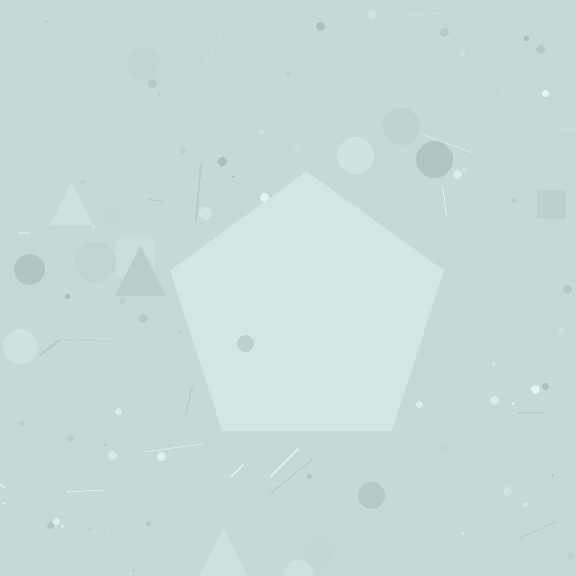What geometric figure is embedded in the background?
A pentagon is embedded in the background.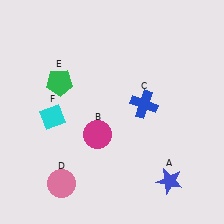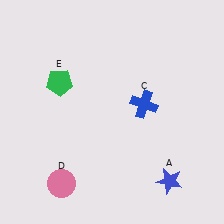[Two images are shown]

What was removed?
The magenta circle (B), the cyan diamond (F) were removed in Image 2.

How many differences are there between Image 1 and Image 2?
There are 2 differences between the two images.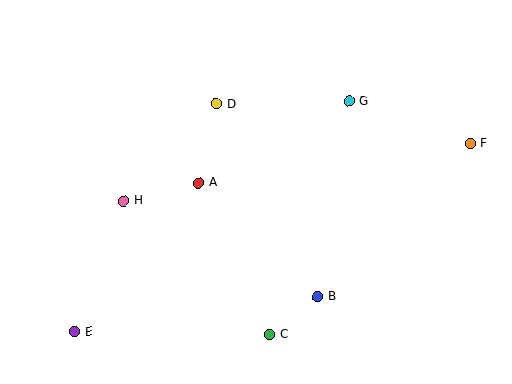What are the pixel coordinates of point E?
Point E is at (75, 331).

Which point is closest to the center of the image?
Point A at (199, 183) is closest to the center.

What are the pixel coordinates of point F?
Point F is at (470, 144).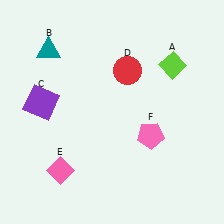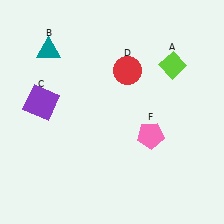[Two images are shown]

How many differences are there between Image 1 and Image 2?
There is 1 difference between the two images.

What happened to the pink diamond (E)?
The pink diamond (E) was removed in Image 2. It was in the bottom-left area of Image 1.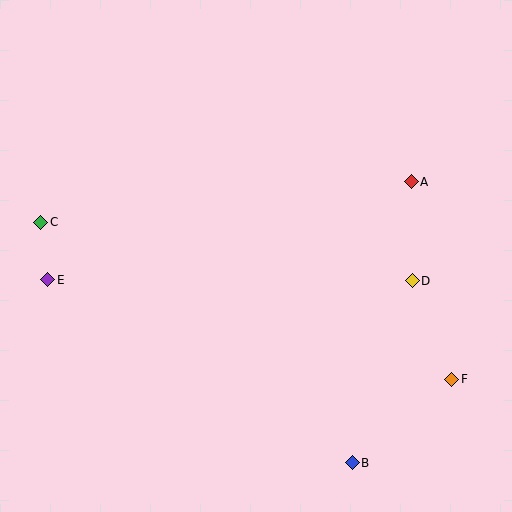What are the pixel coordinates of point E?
Point E is at (48, 280).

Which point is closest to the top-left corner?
Point C is closest to the top-left corner.